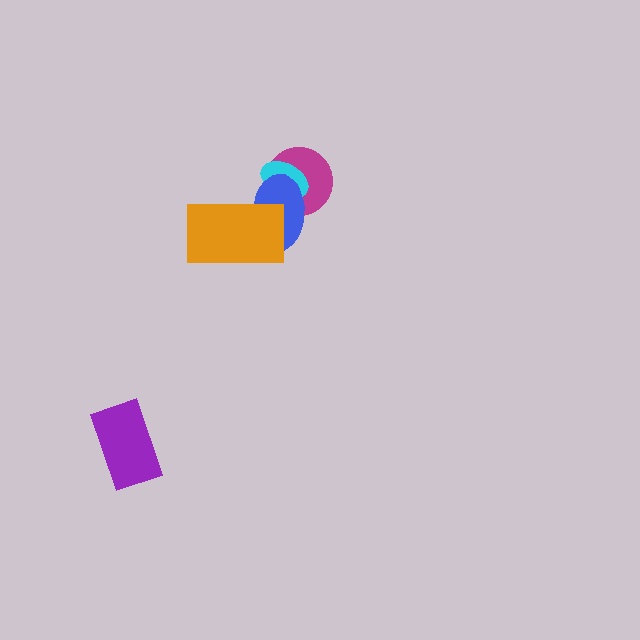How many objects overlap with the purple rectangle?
0 objects overlap with the purple rectangle.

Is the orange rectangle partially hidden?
No, no other shape covers it.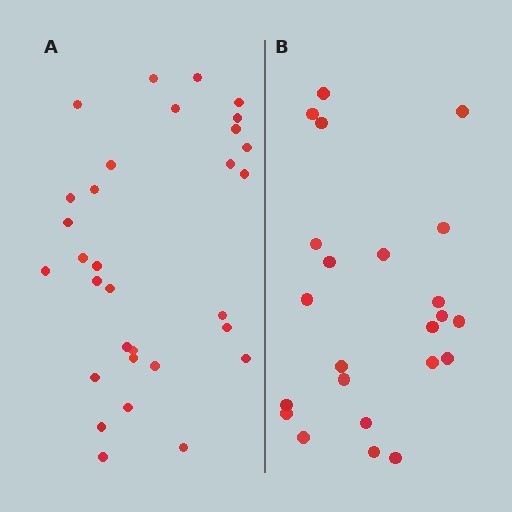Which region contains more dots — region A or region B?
Region A (the left region) has more dots.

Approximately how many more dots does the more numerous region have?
Region A has roughly 8 or so more dots than region B.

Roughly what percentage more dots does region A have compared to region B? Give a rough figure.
About 35% more.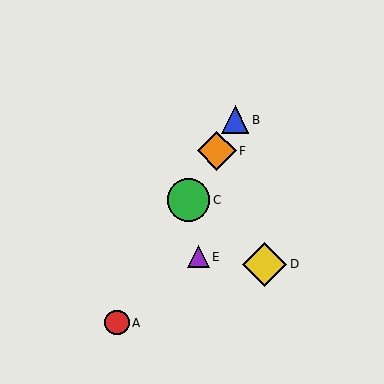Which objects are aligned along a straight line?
Objects A, B, C, F are aligned along a straight line.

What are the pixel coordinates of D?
Object D is at (265, 264).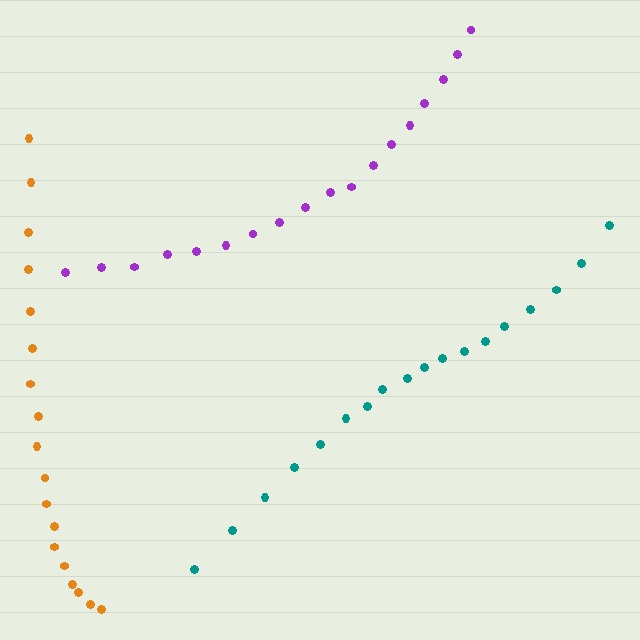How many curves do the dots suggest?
There are 3 distinct paths.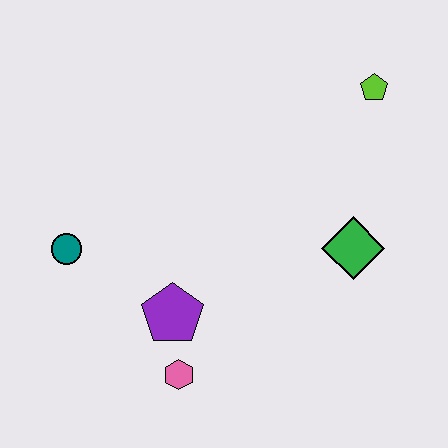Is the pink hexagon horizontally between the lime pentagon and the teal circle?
Yes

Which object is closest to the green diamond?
The lime pentagon is closest to the green diamond.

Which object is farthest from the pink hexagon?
The lime pentagon is farthest from the pink hexagon.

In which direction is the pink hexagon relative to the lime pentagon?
The pink hexagon is below the lime pentagon.